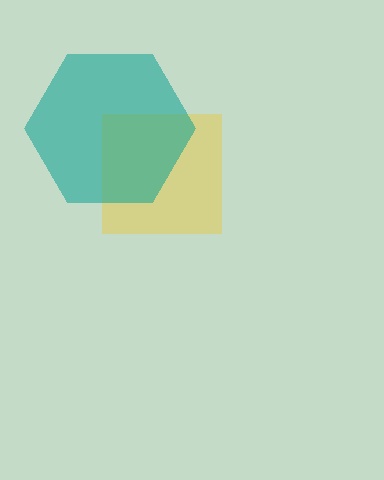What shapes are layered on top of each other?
The layered shapes are: a yellow square, a teal hexagon.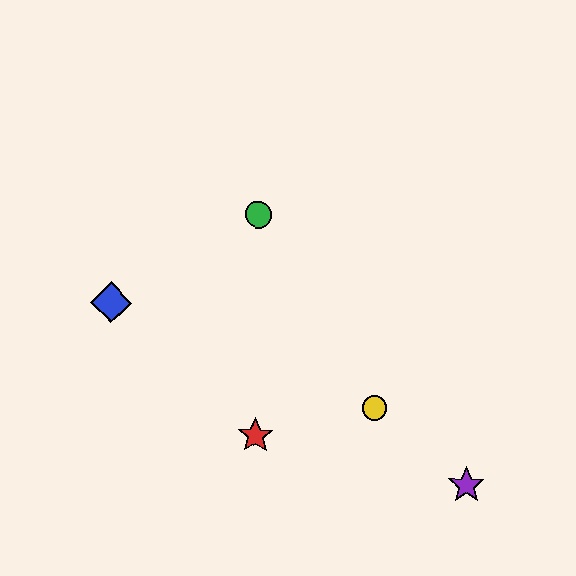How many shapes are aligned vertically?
2 shapes (the red star, the green circle) are aligned vertically.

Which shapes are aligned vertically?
The red star, the green circle are aligned vertically.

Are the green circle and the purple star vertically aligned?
No, the green circle is at x≈259 and the purple star is at x≈466.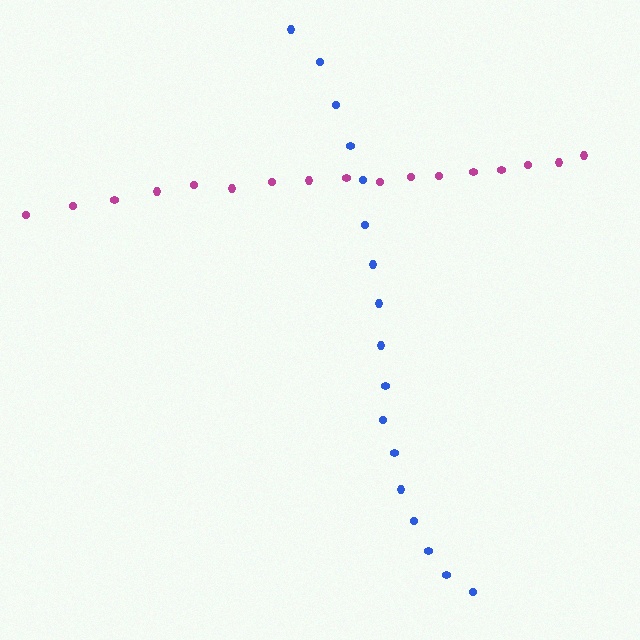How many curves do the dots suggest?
There are 2 distinct paths.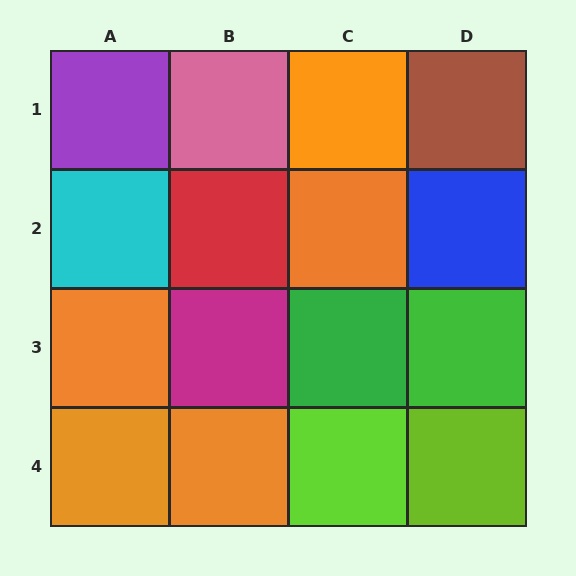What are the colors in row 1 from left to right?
Purple, pink, orange, brown.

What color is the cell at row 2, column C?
Orange.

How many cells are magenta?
1 cell is magenta.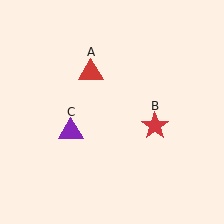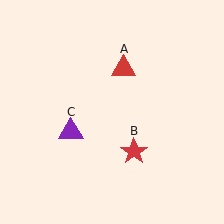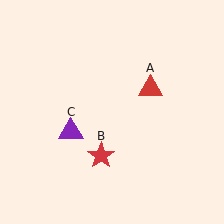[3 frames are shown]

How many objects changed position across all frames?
2 objects changed position: red triangle (object A), red star (object B).